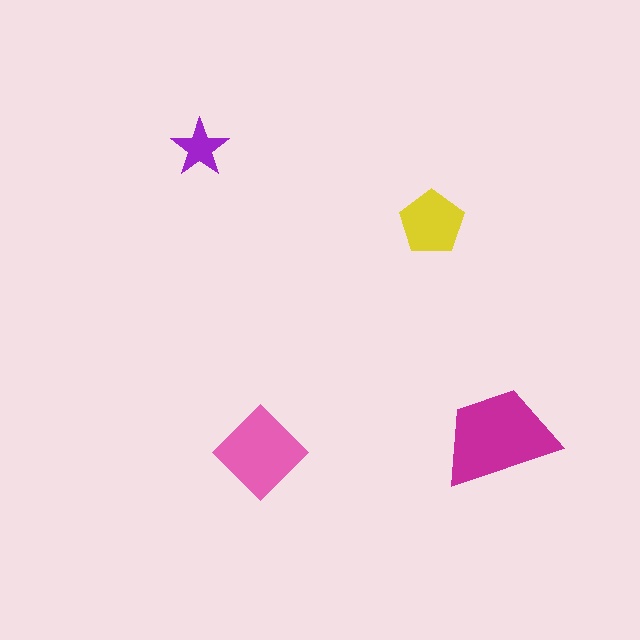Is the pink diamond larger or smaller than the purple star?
Larger.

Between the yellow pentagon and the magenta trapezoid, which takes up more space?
The magenta trapezoid.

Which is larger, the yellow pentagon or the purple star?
The yellow pentagon.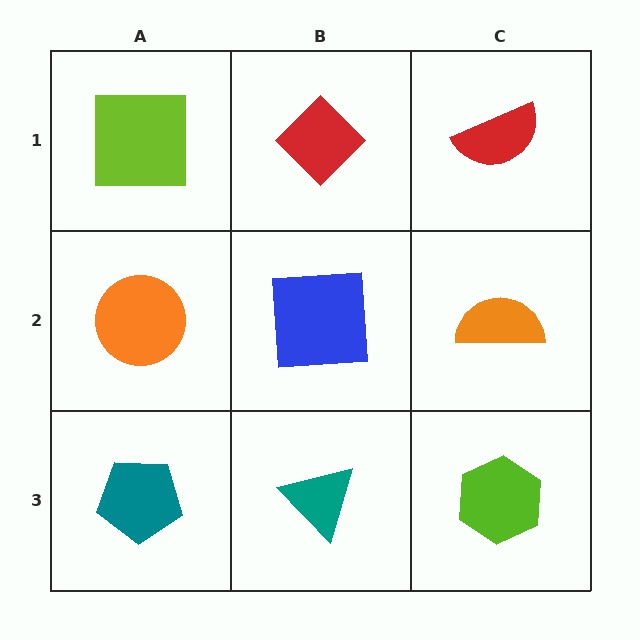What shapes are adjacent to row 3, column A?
An orange circle (row 2, column A), a teal triangle (row 3, column B).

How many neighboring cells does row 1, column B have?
3.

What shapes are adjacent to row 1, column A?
An orange circle (row 2, column A), a red diamond (row 1, column B).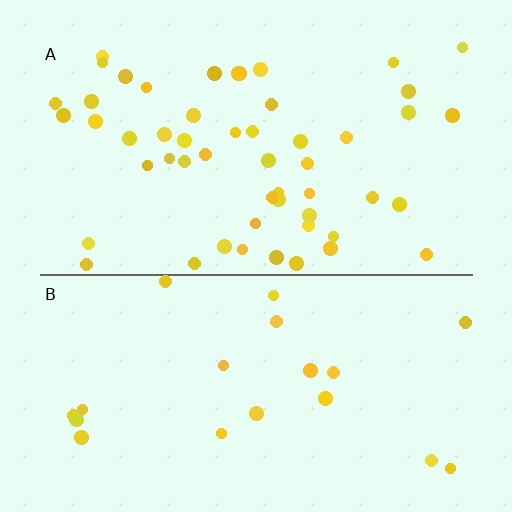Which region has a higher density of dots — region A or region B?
A (the top).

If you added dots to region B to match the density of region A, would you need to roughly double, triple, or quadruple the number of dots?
Approximately triple.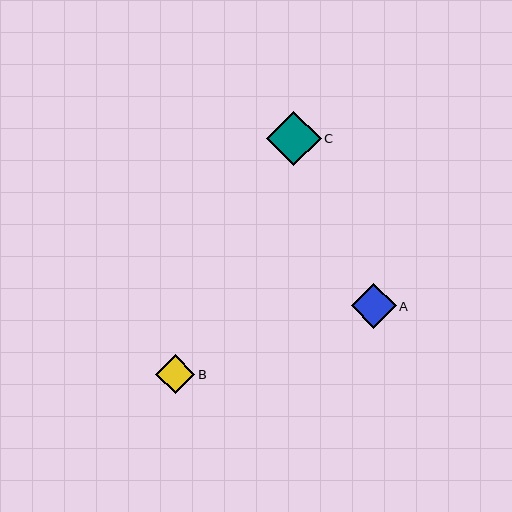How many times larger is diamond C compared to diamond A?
Diamond C is approximately 1.2 times the size of diamond A.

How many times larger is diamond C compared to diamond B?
Diamond C is approximately 1.4 times the size of diamond B.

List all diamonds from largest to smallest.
From largest to smallest: C, A, B.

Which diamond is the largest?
Diamond C is the largest with a size of approximately 54 pixels.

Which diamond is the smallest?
Diamond B is the smallest with a size of approximately 39 pixels.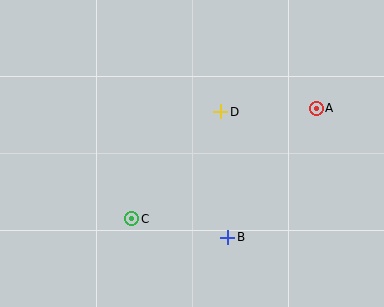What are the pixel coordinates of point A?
Point A is at (316, 108).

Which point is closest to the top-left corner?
Point D is closest to the top-left corner.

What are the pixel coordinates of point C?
Point C is at (132, 219).